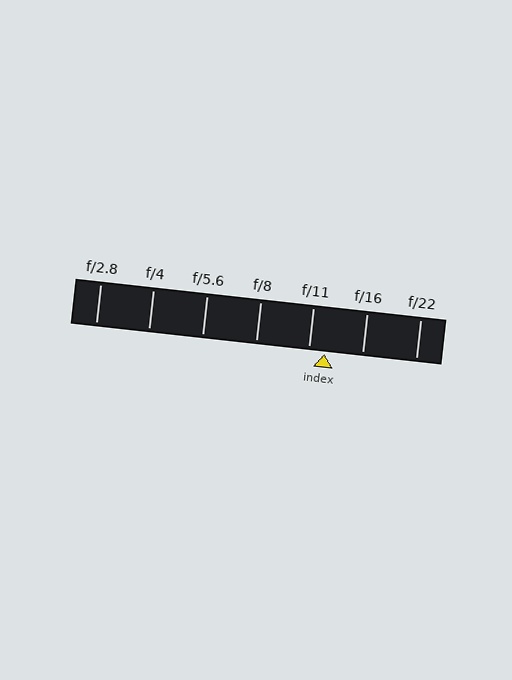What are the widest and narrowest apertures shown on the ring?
The widest aperture shown is f/2.8 and the narrowest is f/22.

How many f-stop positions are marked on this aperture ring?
There are 7 f-stop positions marked.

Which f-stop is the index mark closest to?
The index mark is closest to f/11.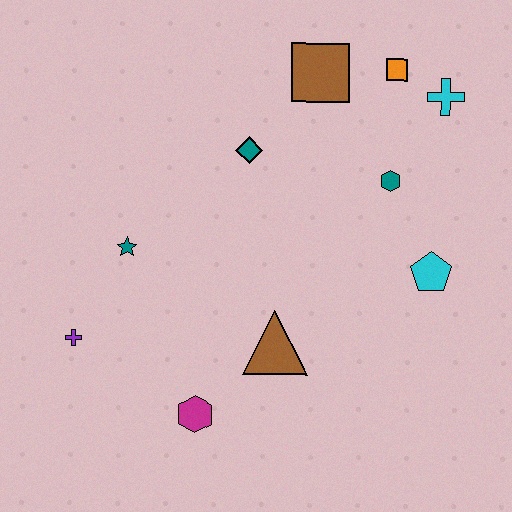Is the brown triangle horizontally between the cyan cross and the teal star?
Yes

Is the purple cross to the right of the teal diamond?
No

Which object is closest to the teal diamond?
The brown square is closest to the teal diamond.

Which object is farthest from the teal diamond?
The magenta hexagon is farthest from the teal diamond.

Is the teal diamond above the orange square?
No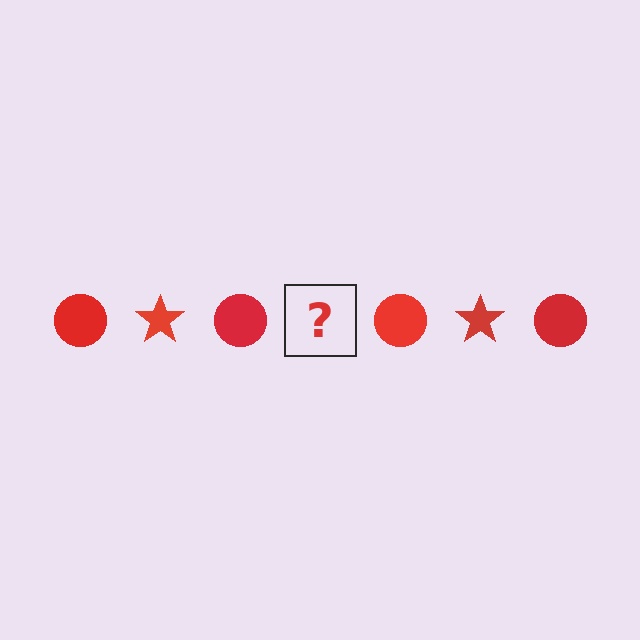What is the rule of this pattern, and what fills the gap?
The rule is that the pattern cycles through circle, star shapes in red. The gap should be filled with a red star.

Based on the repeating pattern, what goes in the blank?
The blank should be a red star.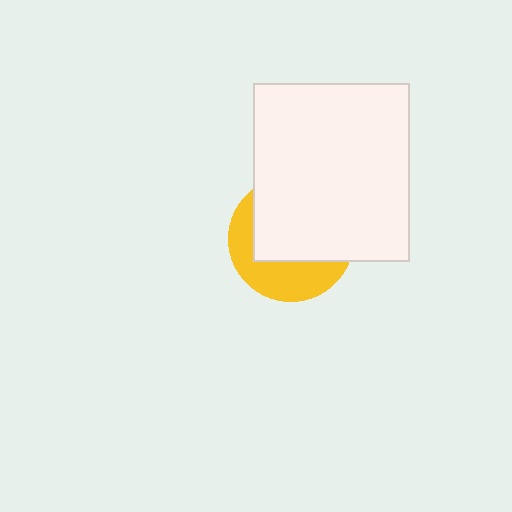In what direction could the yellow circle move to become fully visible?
The yellow circle could move toward the lower-left. That would shift it out from behind the white rectangle entirely.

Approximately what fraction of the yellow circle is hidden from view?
Roughly 61% of the yellow circle is hidden behind the white rectangle.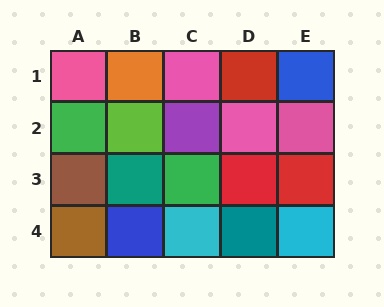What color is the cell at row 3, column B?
Teal.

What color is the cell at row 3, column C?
Green.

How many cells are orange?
1 cell is orange.